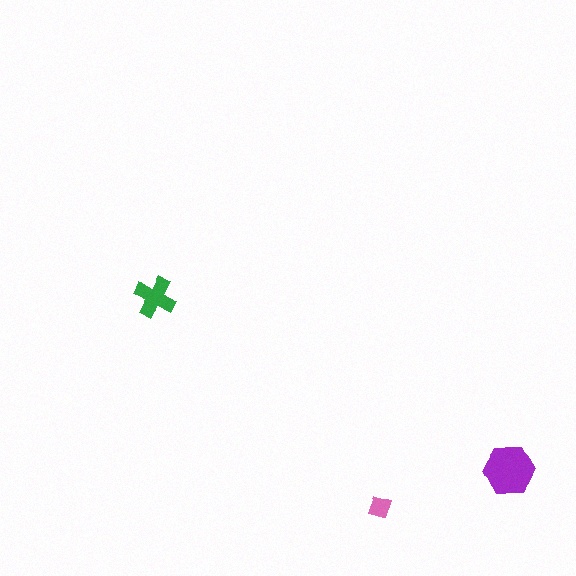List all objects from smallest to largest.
The pink diamond, the green cross, the purple hexagon.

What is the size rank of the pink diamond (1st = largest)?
3rd.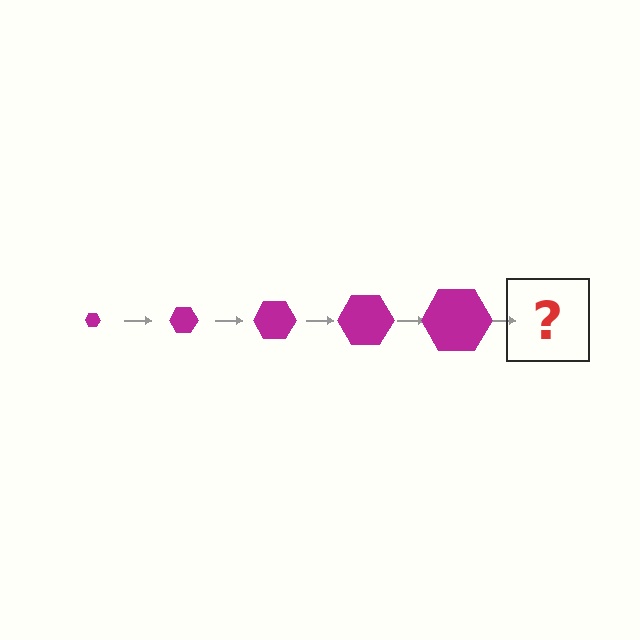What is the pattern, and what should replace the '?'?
The pattern is that the hexagon gets progressively larger each step. The '?' should be a magenta hexagon, larger than the previous one.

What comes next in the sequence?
The next element should be a magenta hexagon, larger than the previous one.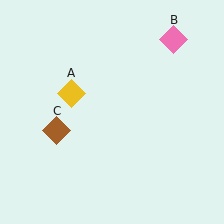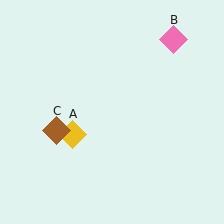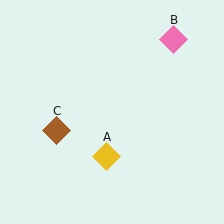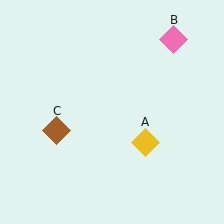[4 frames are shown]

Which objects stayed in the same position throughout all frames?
Pink diamond (object B) and brown diamond (object C) remained stationary.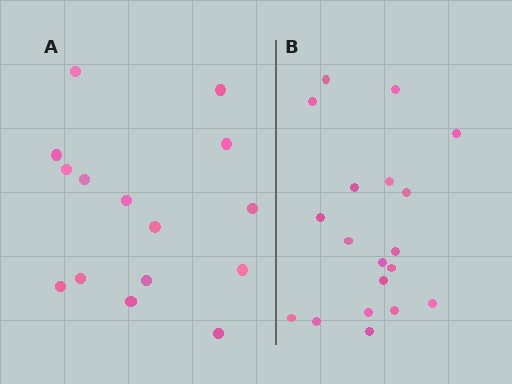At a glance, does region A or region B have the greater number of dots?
Region B (the right region) has more dots.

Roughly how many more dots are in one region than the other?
Region B has about 4 more dots than region A.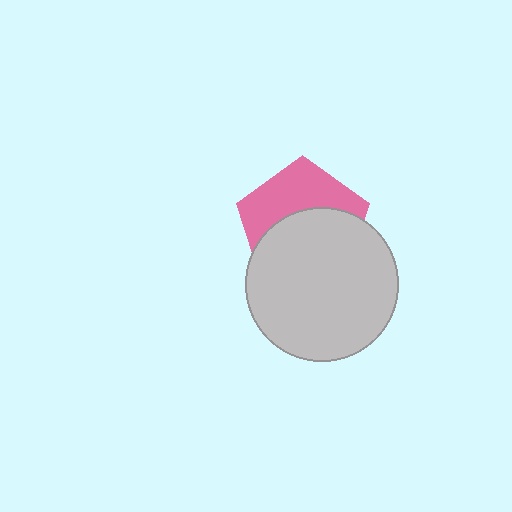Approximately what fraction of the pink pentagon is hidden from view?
Roughly 56% of the pink pentagon is hidden behind the light gray circle.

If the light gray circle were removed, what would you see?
You would see the complete pink pentagon.